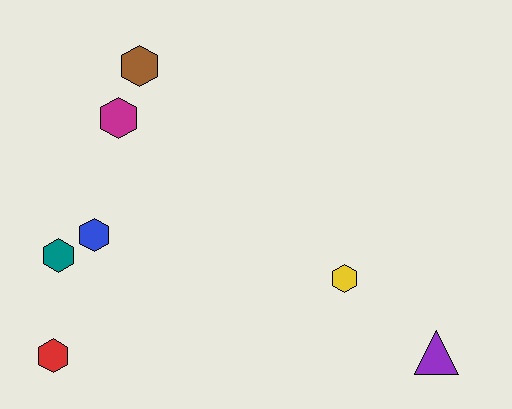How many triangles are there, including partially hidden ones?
There is 1 triangle.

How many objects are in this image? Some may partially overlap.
There are 7 objects.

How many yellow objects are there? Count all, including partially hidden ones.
There is 1 yellow object.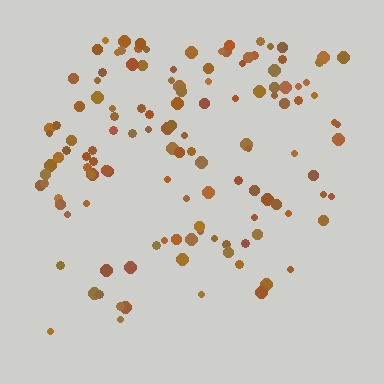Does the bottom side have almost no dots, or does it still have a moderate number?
Still a moderate number, just noticeably fewer than the top.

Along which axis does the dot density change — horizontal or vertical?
Vertical.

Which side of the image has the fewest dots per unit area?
The bottom.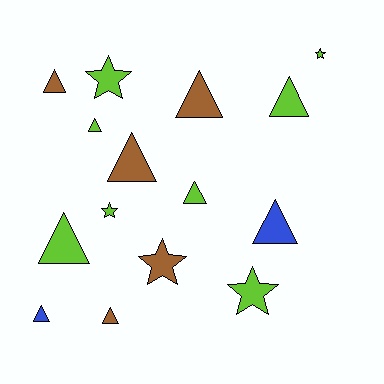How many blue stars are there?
There are no blue stars.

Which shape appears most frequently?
Triangle, with 10 objects.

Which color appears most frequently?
Lime, with 8 objects.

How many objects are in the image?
There are 15 objects.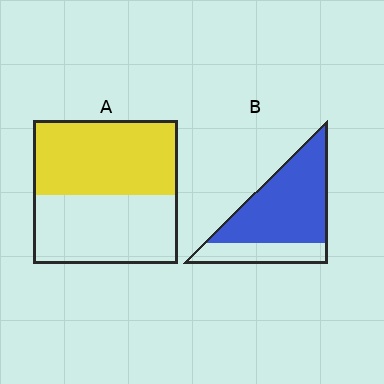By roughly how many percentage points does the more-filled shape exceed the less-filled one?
By roughly 20 percentage points (B over A).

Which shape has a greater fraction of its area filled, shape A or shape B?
Shape B.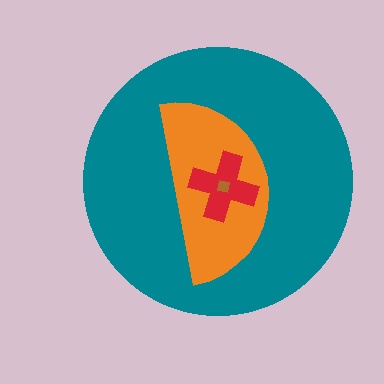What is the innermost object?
The brown square.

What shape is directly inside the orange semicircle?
The red cross.